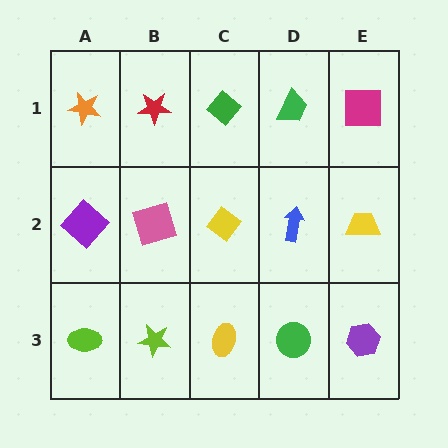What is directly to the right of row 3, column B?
A yellow ellipse.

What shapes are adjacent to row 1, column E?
A yellow trapezoid (row 2, column E), a green trapezoid (row 1, column D).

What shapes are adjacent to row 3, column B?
A pink square (row 2, column B), a lime ellipse (row 3, column A), a yellow ellipse (row 3, column C).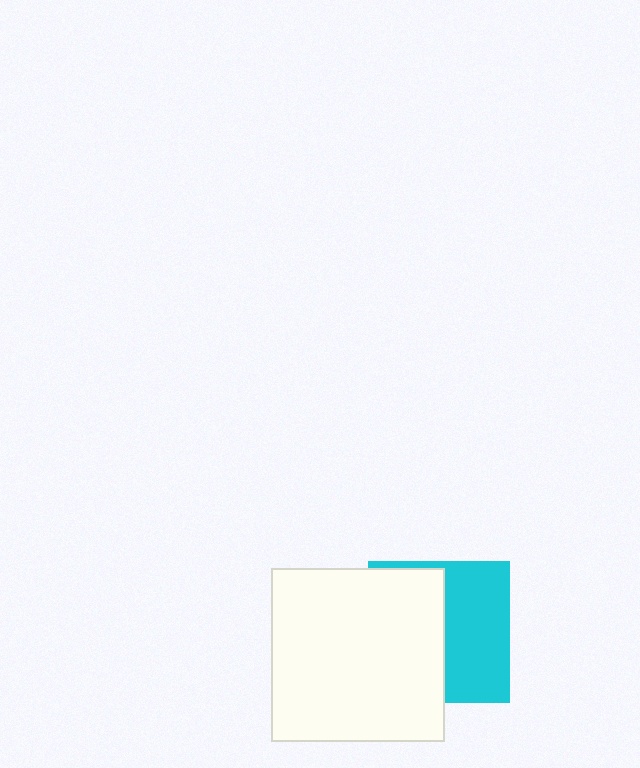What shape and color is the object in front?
The object in front is a white square.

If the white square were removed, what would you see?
You would see the complete cyan square.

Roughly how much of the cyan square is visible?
About half of it is visible (roughly 47%).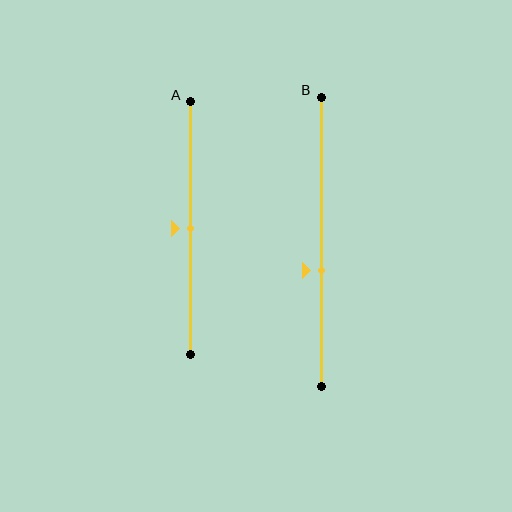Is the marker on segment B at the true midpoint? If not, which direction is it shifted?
No, the marker on segment B is shifted downward by about 10% of the segment length.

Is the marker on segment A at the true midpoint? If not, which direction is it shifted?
Yes, the marker on segment A is at the true midpoint.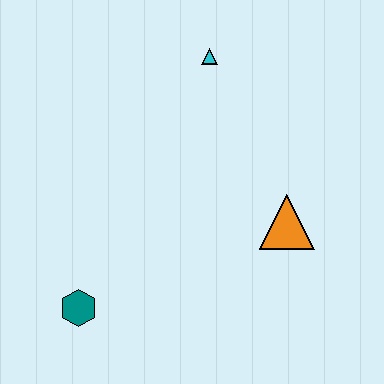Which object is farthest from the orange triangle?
The teal hexagon is farthest from the orange triangle.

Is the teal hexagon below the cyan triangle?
Yes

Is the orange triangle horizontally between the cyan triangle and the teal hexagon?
No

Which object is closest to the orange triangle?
The cyan triangle is closest to the orange triangle.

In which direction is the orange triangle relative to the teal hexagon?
The orange triangle is to the right of the teal hexagon.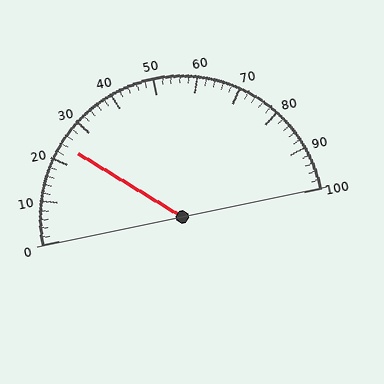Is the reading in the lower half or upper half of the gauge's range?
The reading is in the lower half of the range (0 to 100).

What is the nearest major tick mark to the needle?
The nearest major tick mark is 20.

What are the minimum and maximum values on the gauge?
The gauge ranges from 0 to 100.